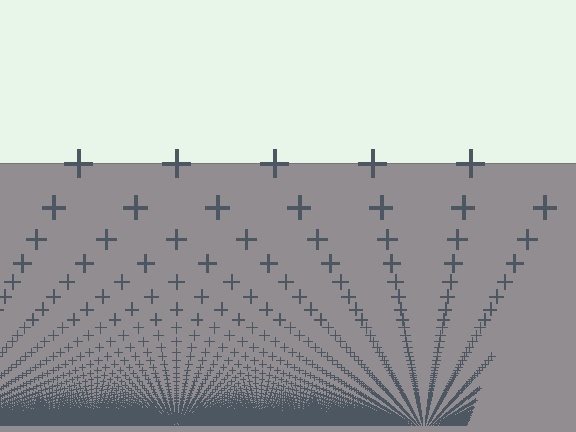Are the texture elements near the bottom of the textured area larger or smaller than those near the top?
Smaller. The gradient is inverted — elements near the bottom are smaller and denser.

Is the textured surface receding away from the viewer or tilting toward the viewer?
The surface appears to tilt toward the viewer. Texture elements get larger and sparser toward the top.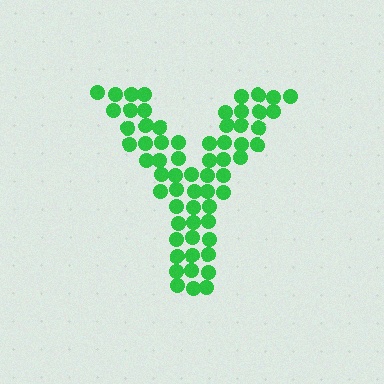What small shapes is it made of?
It is made of small circles.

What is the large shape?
The large shape is the letter Y.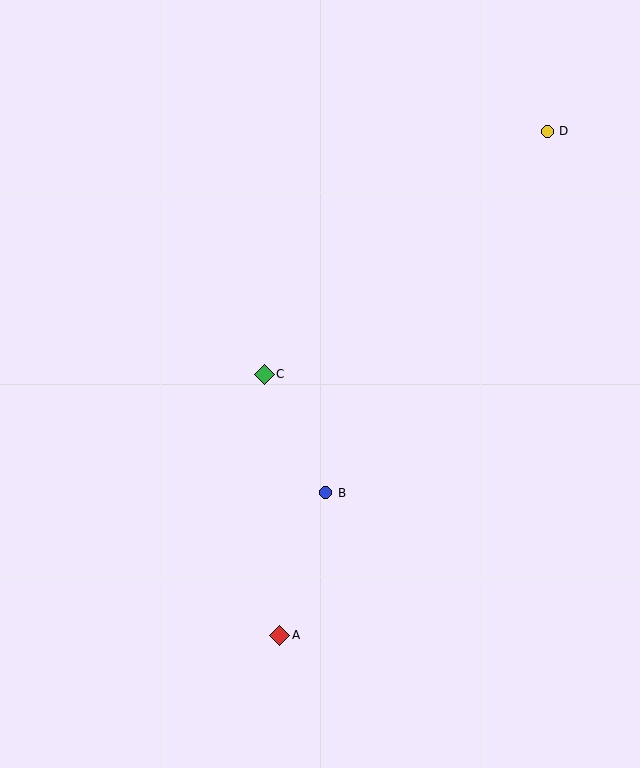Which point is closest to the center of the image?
Point C at (264, 374) is closest to the center.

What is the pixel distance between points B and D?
The distance between B and D is 424 pixels.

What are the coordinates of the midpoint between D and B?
The midpoint between D and B is at (437, 312).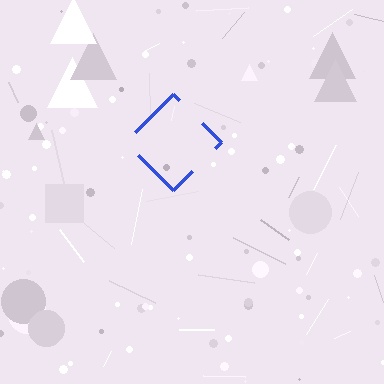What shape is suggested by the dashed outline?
The dashed outline suggests a diamond.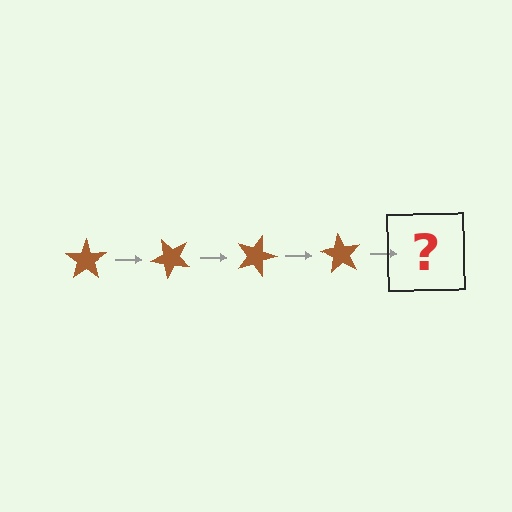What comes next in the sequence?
The next element should be a brown star rotated 180 degrees.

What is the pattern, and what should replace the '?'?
The pattern is that the star rotates 45 degrees each step. The '?' should be a brown star rotated 180 degrees.